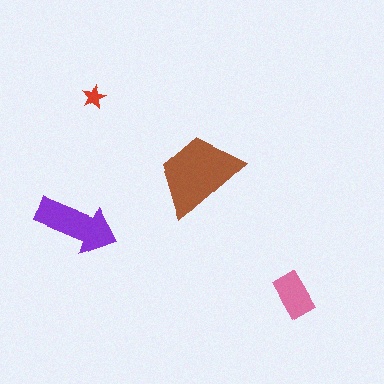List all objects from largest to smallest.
The brown trapezoid, the purple arrow, the pink rectangle, the red star.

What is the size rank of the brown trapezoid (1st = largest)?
1st.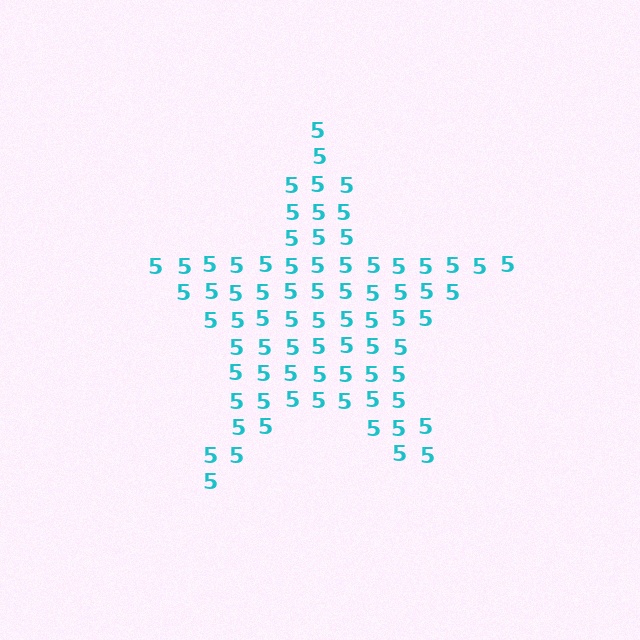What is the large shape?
The large shape is a star.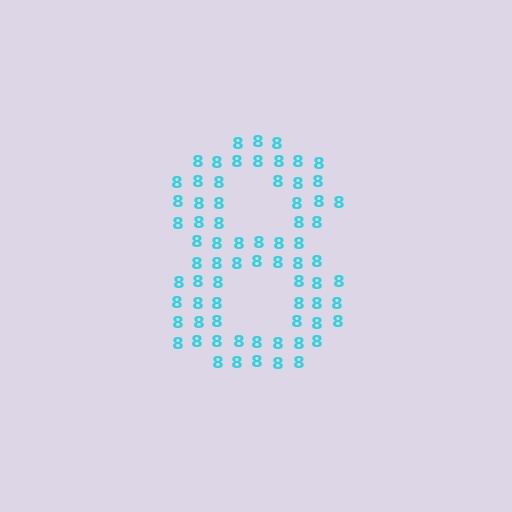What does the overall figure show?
The overall figure shows the digit 8.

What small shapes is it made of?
It is made of small digit 8's.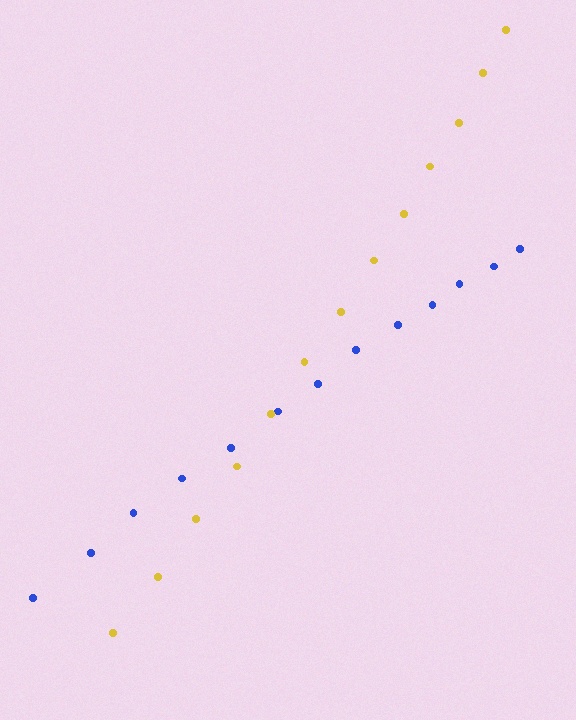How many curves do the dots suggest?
There are 2 distinct paths.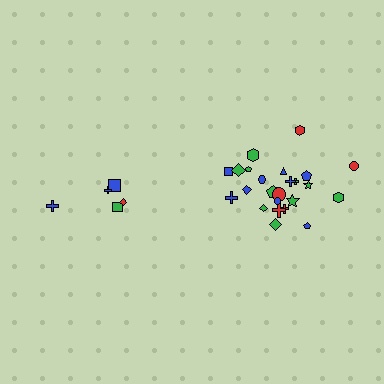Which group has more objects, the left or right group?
The right group.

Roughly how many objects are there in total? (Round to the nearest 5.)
Roughly 30 objects in total.